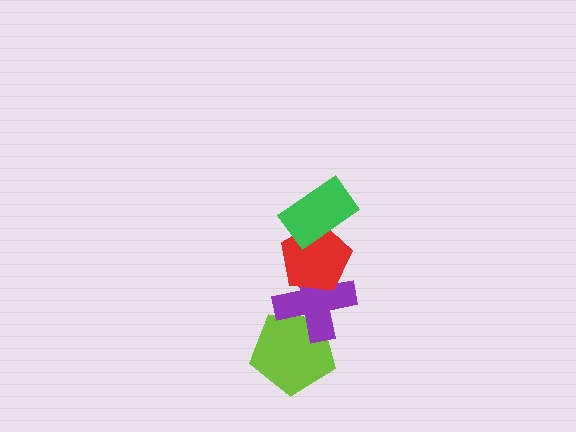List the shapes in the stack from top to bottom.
From top to bottom: the green rectangle, the red pentagon, the purple cross, the lime pentagon.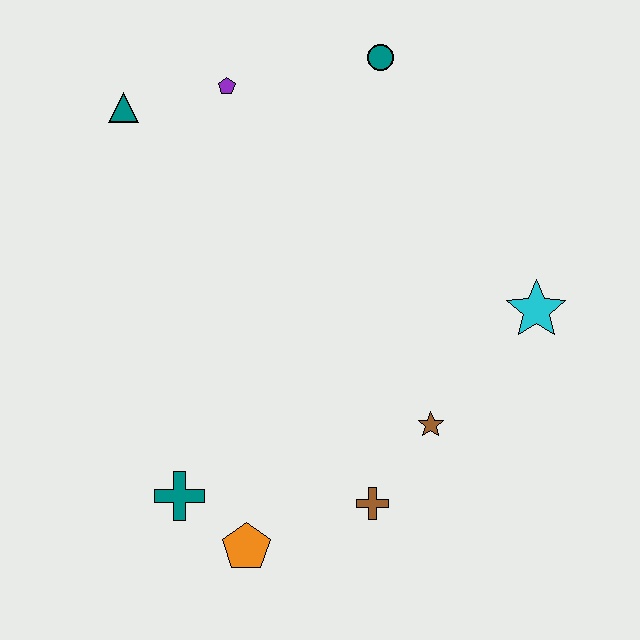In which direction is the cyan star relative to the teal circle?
The cyan star is below the teal circle.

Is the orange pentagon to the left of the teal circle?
Yes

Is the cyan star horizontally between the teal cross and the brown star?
No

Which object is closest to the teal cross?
The orange pentagon is closest to the teal cross.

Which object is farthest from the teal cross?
The teal circle is farthest from the teal cross.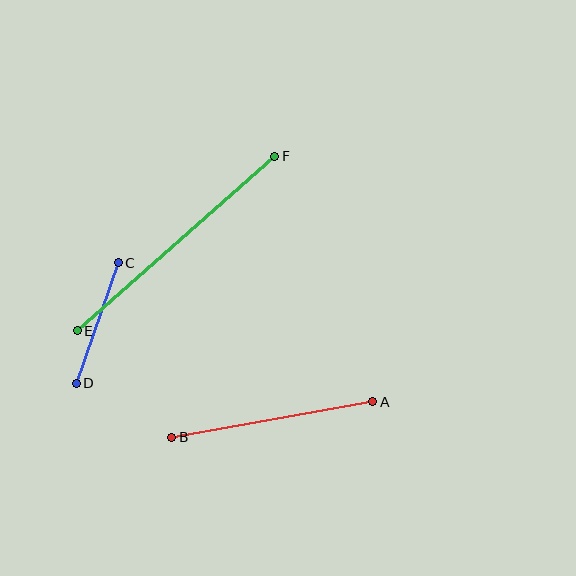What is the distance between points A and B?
The distance is approximately 204 pixels.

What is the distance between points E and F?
The distance is approximately 264 pixels.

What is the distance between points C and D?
The distance is approximately 128 pixels.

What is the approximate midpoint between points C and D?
The midpoint is at approximately (97, 323) pixels.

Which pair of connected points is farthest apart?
Points E and F are farthest apart.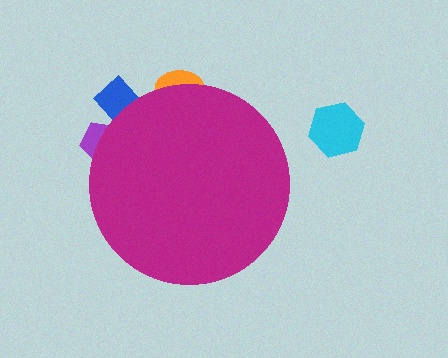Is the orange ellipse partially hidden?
Yes, the orange ellipse is partially hidden behind the magenta circle.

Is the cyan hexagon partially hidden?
No, the cyan hexagon is fully visible.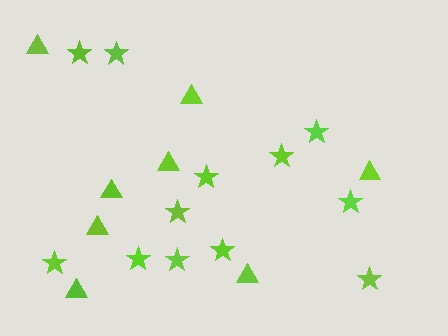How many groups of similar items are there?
There are 2 groups: one group of triangles (8) and one group of stars (12).